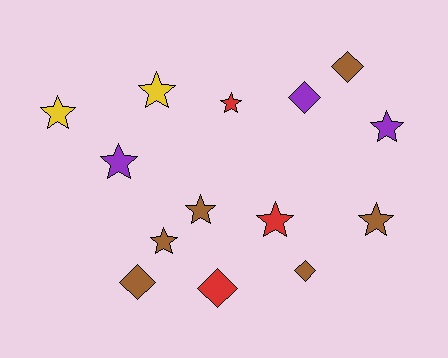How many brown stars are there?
There are 3 brown stars.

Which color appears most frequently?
Brown, with 6 objects.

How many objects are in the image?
There are 14 objects.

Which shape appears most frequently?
Star, with 9 objects.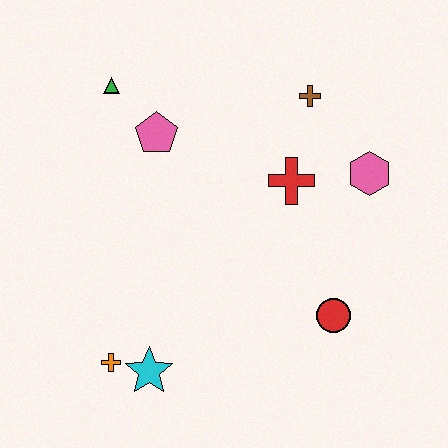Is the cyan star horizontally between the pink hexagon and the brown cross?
No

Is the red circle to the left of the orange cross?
No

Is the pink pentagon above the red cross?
Yes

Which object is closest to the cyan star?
The orange cross is closest to the cyan star.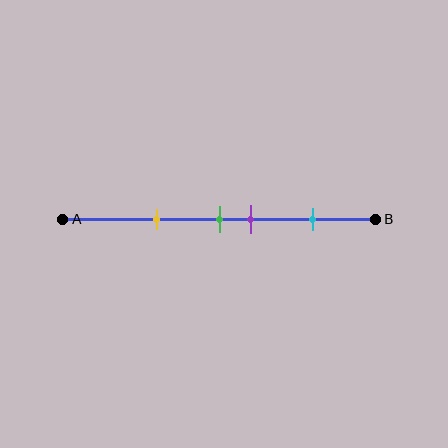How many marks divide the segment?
There are 4 marks dividing the segment.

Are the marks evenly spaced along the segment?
No, the marks are not evenly spaced.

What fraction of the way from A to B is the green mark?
The green mark is approximately 50% (0.5) of the way from A to B.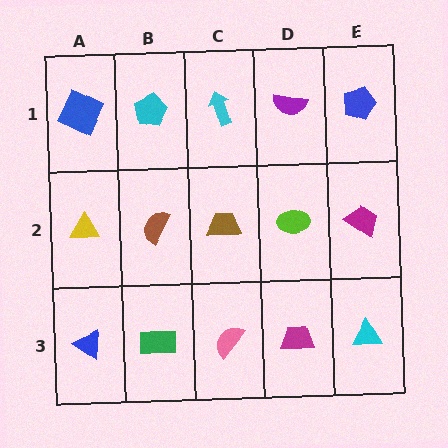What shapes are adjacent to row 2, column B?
A cyan pentagon (row 1, column B), a green rectangle (row 3, column B), a yellow triangle (row 2, column A), a brown trapezoid (row 2, column C).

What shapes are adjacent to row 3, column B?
A brown semicircle (row 2, column B), a blue triangle (row 3, column A), a pink semicircle (row 3, column C).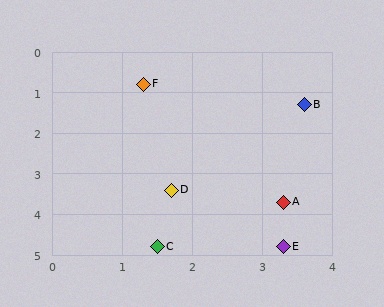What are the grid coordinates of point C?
Point C is at approximately (1.5, 4.8).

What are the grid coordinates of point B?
Point B is at approximately (3.6, 1.3).